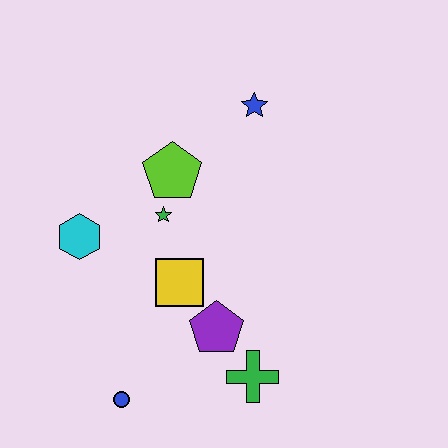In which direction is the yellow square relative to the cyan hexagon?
The yellow square is to the right of the cyan hexagon.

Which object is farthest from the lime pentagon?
The blue circle is farthest from the lime pentagon.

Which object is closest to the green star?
The lime pentagon is closest to the green star.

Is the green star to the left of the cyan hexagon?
No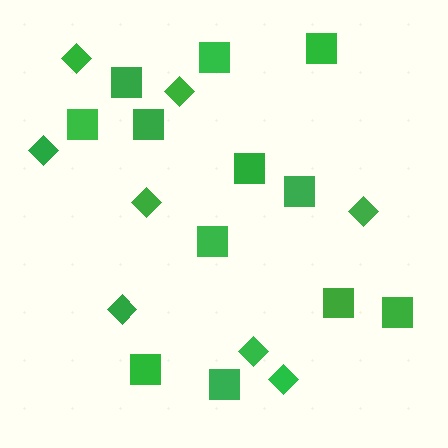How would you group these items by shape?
There are 2 groups: one group of squares (12) and one group of diamonds (8).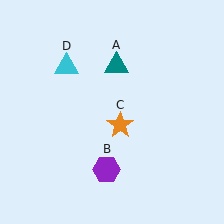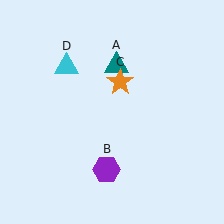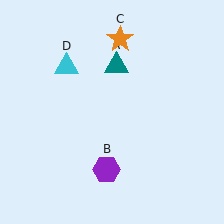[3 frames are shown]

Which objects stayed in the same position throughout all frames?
Teal triangle (object A) and purple hexagon (object B) and cyan triangle (object D) remained stationary.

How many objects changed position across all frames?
1 object changed position: orange star (object C).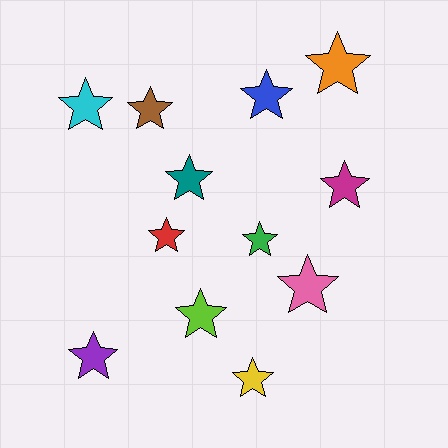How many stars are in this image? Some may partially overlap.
There are 12 stars.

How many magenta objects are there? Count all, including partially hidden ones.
There is 1 magenta object.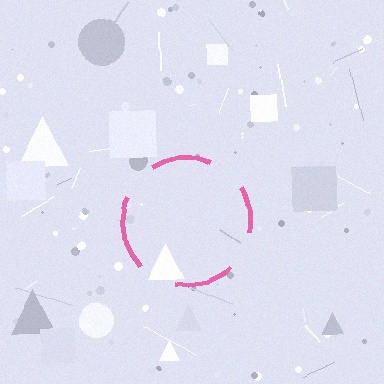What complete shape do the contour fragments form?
The contour fragments form a circle.